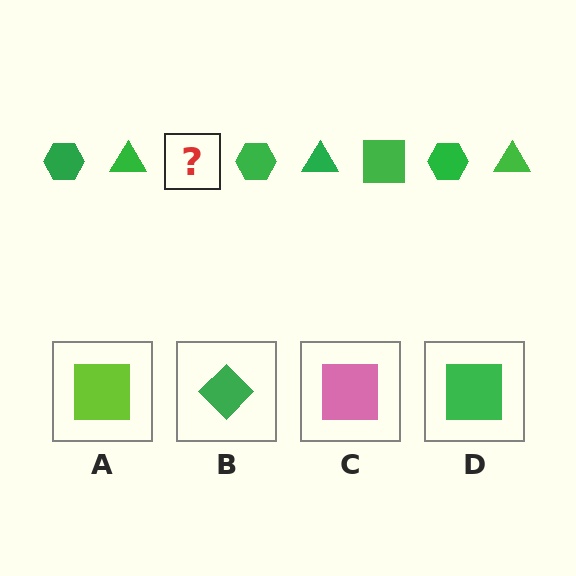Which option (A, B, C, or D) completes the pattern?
D.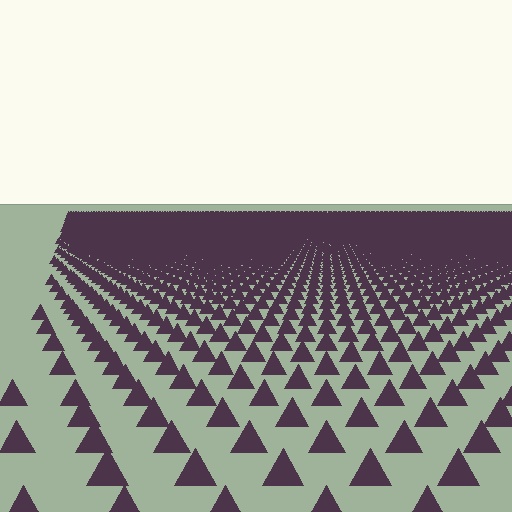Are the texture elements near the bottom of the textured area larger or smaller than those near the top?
Larger. Near the bottom, elements are closer to the viewer and appear at a bigger on-screen size.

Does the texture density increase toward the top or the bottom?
Density increases toward the top.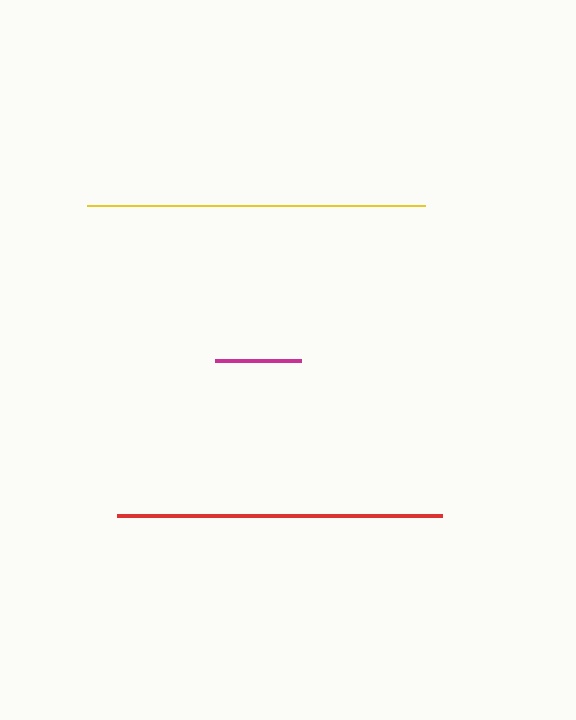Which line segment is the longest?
The yellow line is the longest at approximately 338 pixels.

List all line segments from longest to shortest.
From longest to shortest: yellow, red, magenta.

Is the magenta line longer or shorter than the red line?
The red line is longer than the magenta line.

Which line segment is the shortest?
The magenta line is the shortest at approximately 85 pixels.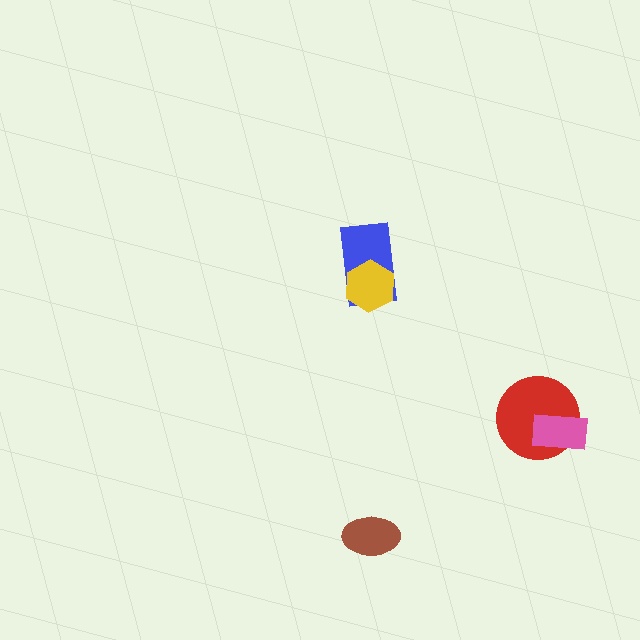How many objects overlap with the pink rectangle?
1 object overlaps with the pink rectangle.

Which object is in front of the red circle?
The pink rectangle is in front of the red circle.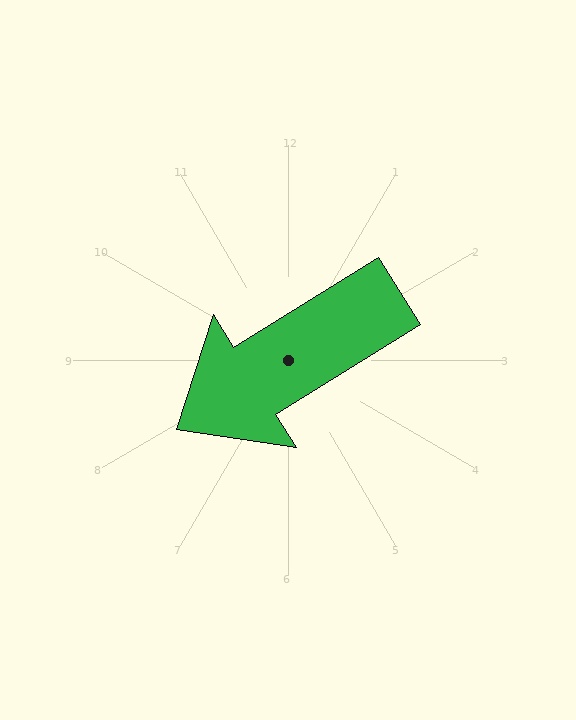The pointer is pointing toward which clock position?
Roughly 8 o'clock.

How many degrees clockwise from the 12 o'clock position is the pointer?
Approximately 238 degrees.